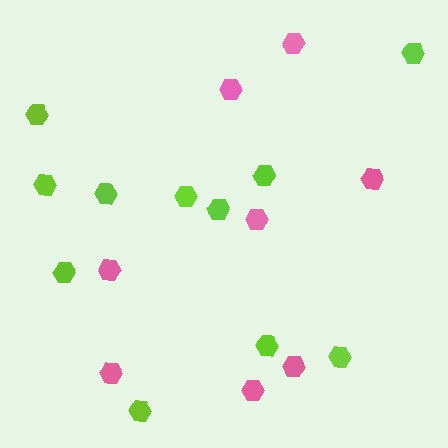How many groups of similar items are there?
There are 2 groups: one group of pink hexagons (8) and one group of lime hexagons (11).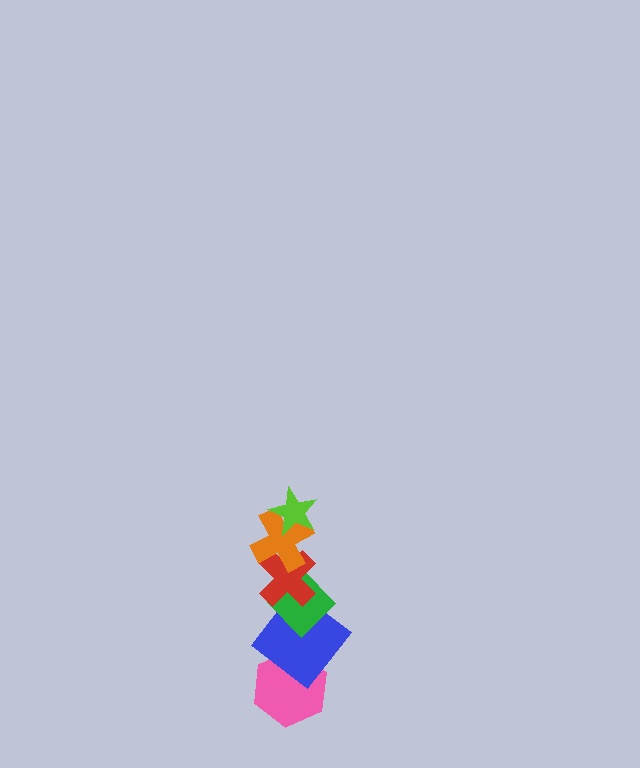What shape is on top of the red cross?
The orange cross is on top of the red cross.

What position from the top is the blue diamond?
The blue diamond is 5th from the top.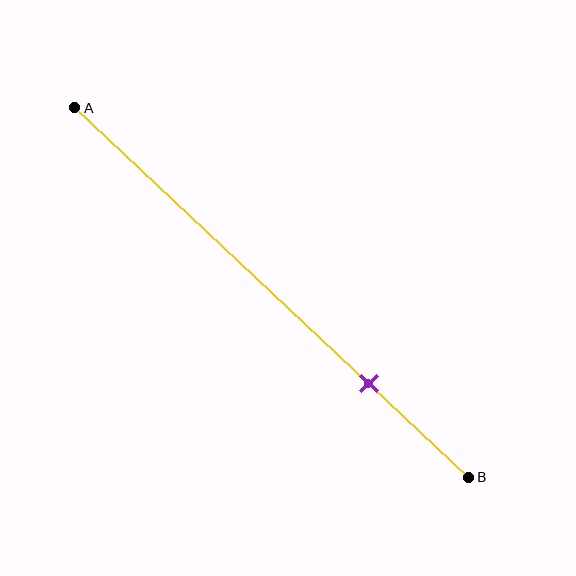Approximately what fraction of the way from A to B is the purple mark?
The purple mark is approximately 75% of the way from A to B.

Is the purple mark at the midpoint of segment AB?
No, the mark is at about 75% from A, not at the 50% midpoint.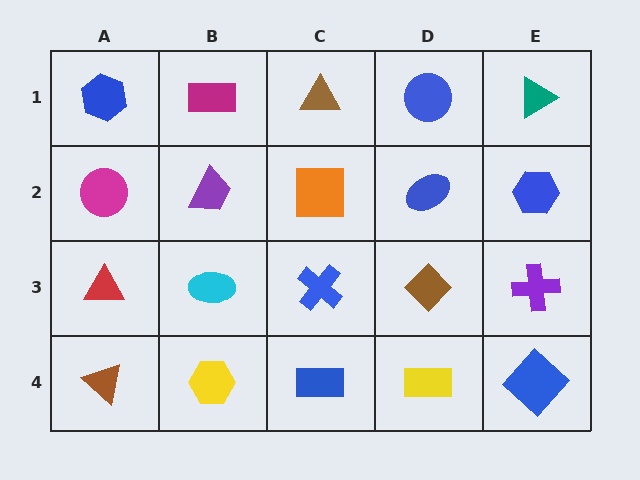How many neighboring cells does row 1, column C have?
3.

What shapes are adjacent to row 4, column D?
A brown diamond (row 3, column D), a blue rectangle (row 4, column C), a blue diamond (row 4, column E).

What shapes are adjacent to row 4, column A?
A red triangle (row 3, column A), a yellow hexagon (row 4, column B).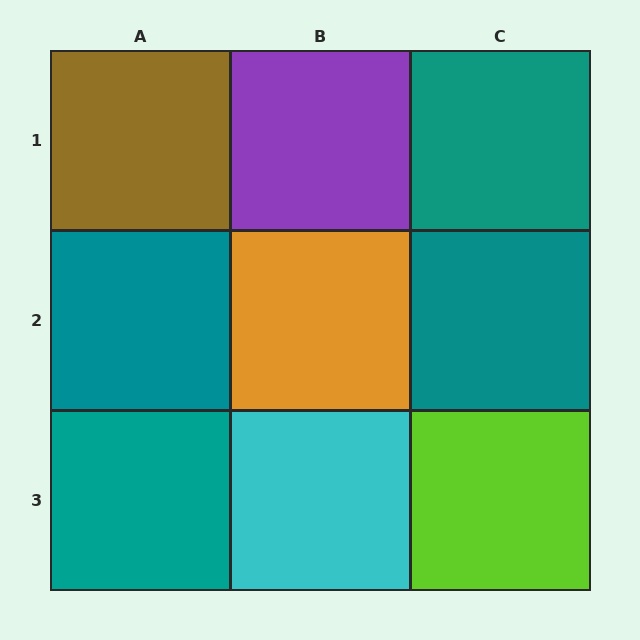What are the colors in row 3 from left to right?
Teal, cyan, lime.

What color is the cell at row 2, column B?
Orange.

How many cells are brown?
1 cell is brown.